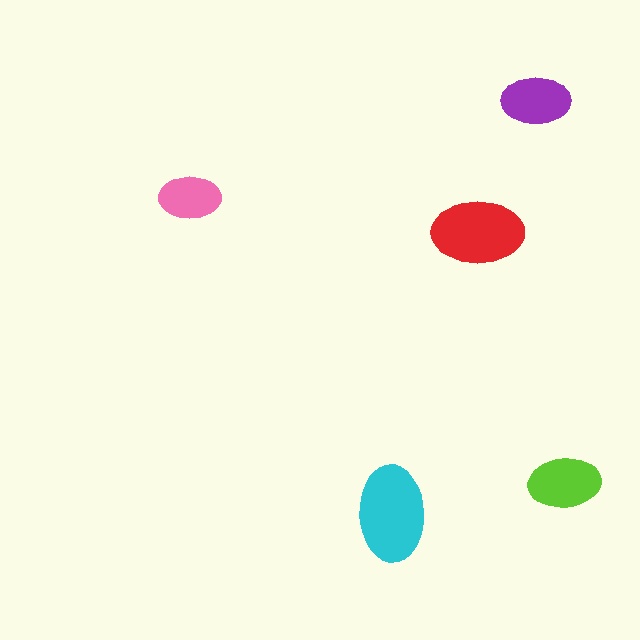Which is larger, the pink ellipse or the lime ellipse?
The lime one.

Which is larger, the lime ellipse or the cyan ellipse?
The cyan one.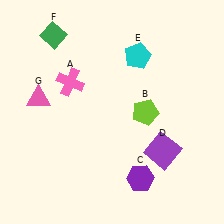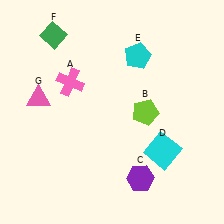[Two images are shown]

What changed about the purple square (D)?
In Image 1, D is purple. In Image 2, it changed to cyan.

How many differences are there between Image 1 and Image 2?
There is 1 difference between the two images.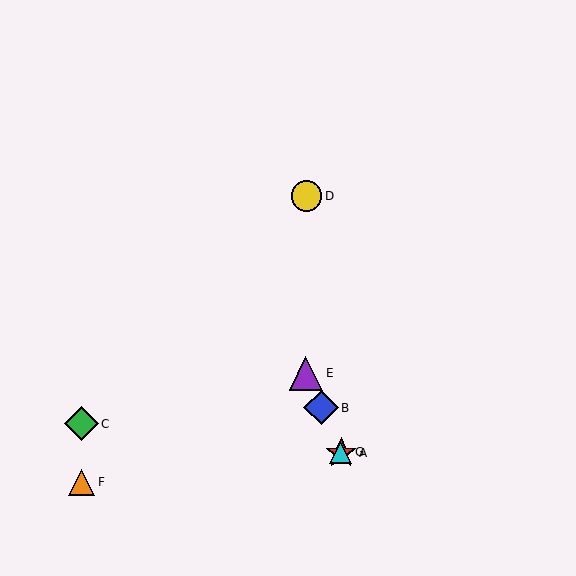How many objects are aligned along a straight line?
4 objects (A, B, E, G) are aligned along a straight line.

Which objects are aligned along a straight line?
Objects A, B, E, G are aligned along a straight line.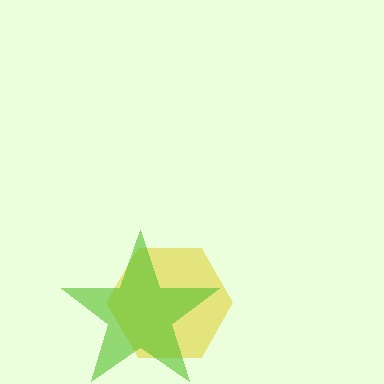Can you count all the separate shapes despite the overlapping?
Yes, there are 2 separate shapes.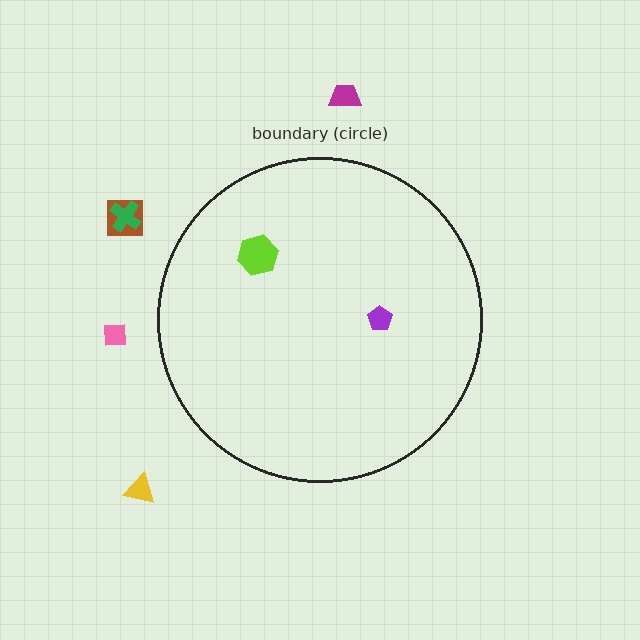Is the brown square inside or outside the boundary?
Outside.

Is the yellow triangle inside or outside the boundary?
Outside.